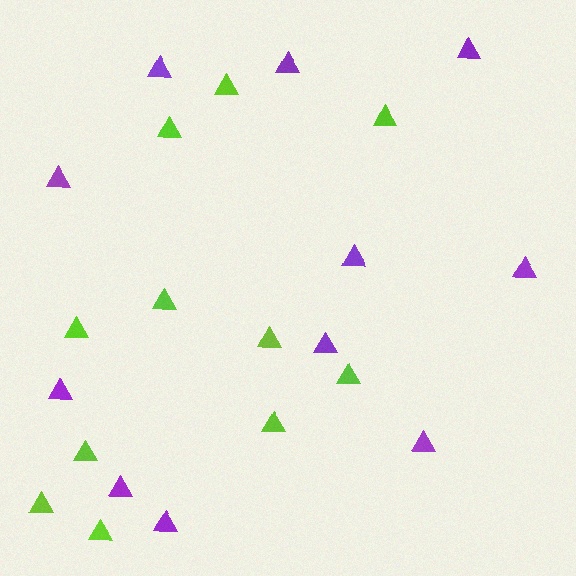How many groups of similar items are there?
There are 2 groups: one group of purple triangles (11) and one group of lime triangles (11).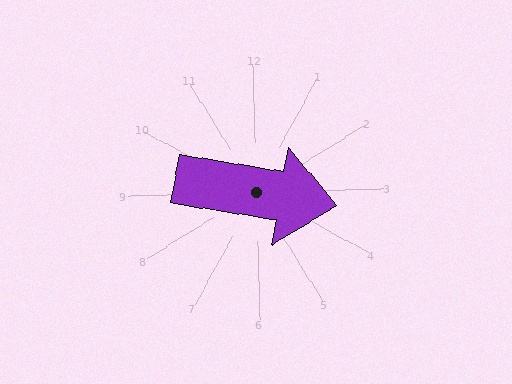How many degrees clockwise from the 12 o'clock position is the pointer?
Approximately 101 degrees.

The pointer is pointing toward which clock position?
Roughly 3 o'clock.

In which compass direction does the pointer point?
East.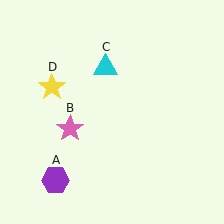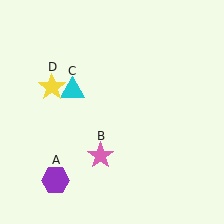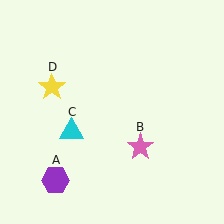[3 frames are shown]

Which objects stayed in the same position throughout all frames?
Purple hexagon (object A) and yellow star (object D) remained stationary.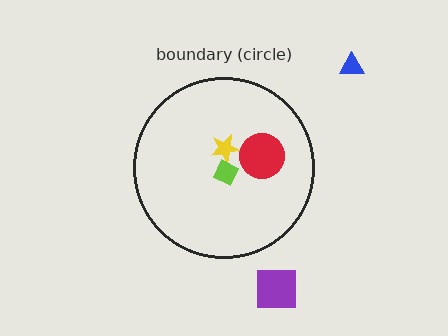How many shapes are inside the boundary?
3 inside, 2 outside.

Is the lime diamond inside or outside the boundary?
Inside.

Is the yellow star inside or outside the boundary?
Inside.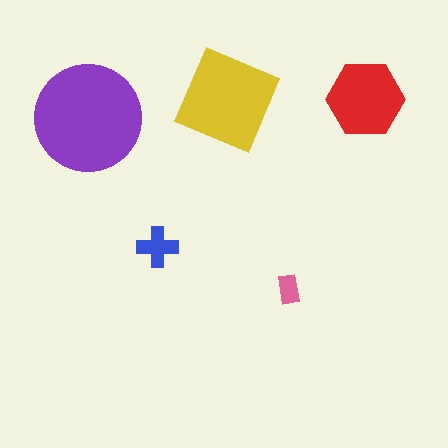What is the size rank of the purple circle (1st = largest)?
1st.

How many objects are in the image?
There are 5 objects in the image.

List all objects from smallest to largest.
The pink rectangle, the blue cross, the red hexagon, the yellow square, the purple circle.